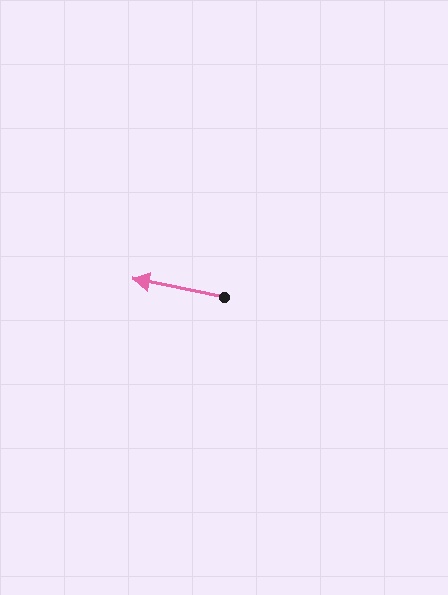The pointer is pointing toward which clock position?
Roughly 9 o'clock.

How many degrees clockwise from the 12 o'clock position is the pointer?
Approximately 282 degrees.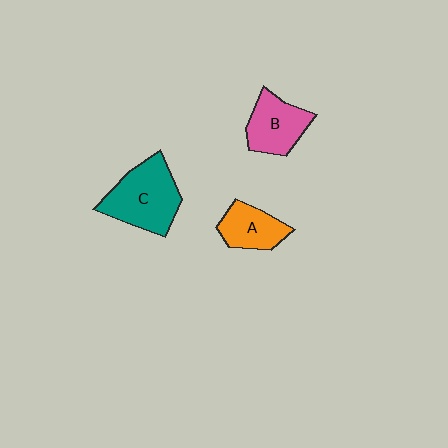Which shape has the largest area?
Shape C (teal).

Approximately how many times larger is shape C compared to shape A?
Approximately 1.7 times.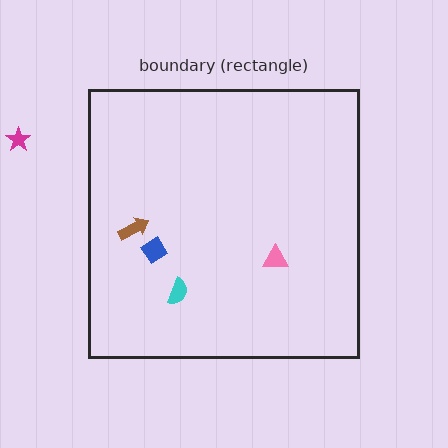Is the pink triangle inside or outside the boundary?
Inside.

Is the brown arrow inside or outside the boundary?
Inside.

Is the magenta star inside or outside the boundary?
Outside.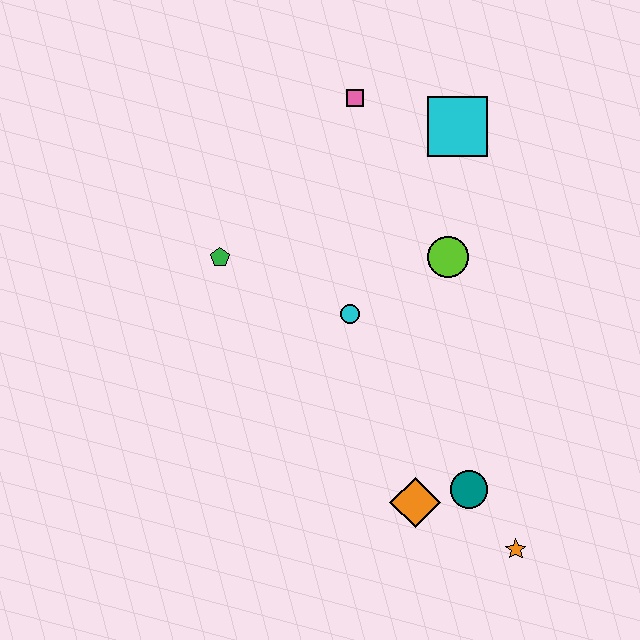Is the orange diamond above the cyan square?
No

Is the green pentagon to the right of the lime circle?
No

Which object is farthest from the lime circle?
The orange star is farthest from the lime circle.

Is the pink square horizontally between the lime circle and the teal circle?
No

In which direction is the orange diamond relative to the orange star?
The orange diamond is to the left of the orange star.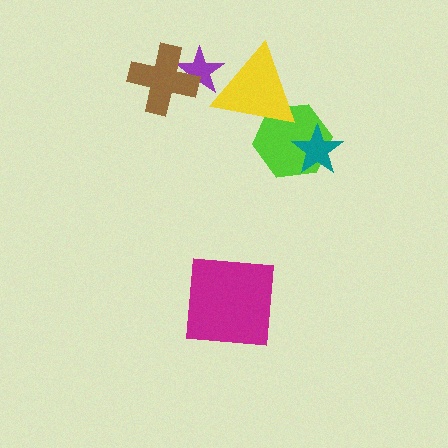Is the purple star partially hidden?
Yes, it is partially covered by another shape.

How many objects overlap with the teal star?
1 object overlaps with the teal star.